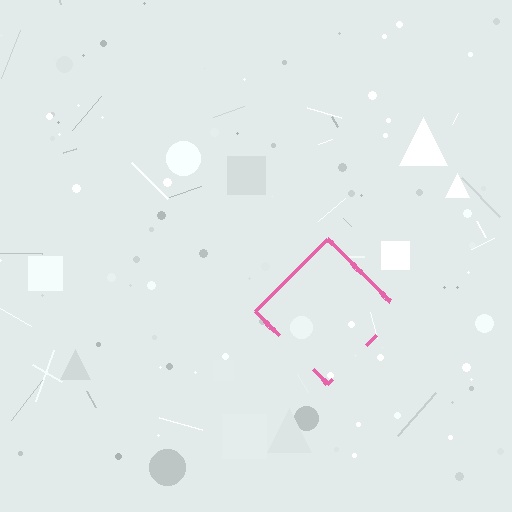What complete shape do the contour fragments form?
The contour fragments form a diamond.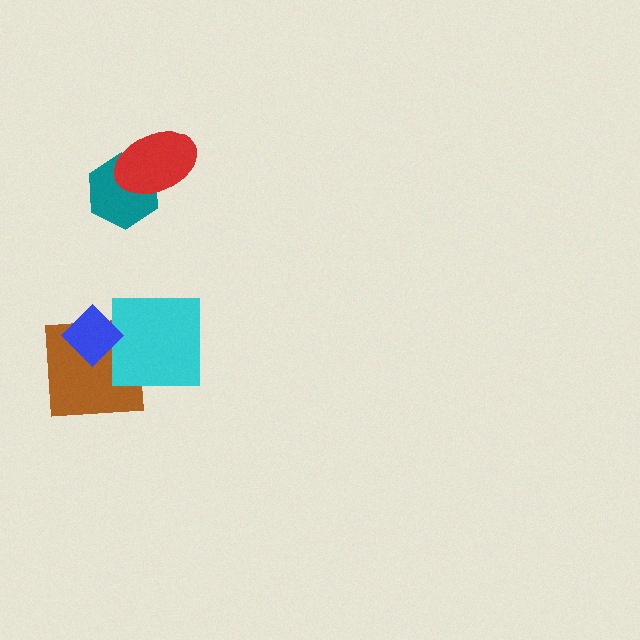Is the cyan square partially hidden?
Yes, it is partially covered by another shape.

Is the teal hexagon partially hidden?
Yes, it is partially covered by another shape.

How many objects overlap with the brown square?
2 objects overlap with the brown square.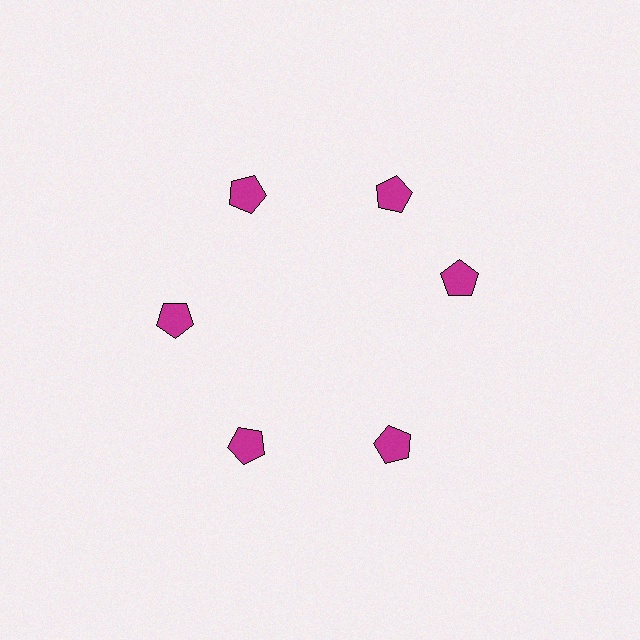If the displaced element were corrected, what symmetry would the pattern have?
It would have 6-fold rotational symmetry — the pattern would map onto itself every 60 degrees.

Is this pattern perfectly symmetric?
No. The 6 magenta pentagons are arranged in a ring, but one element near the 3 o'clock position is rotated out of alignment along the ring, breaking the 6-fold rotational symmetry.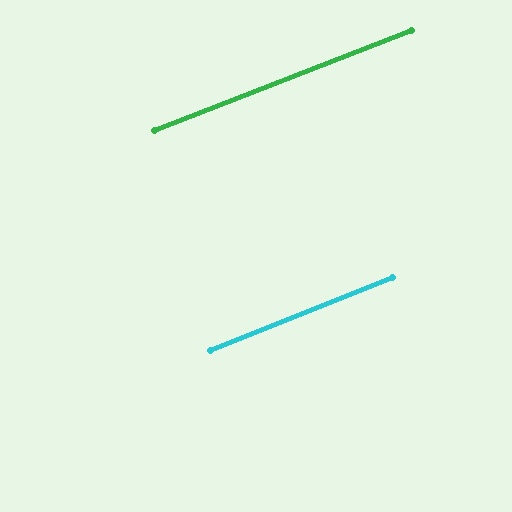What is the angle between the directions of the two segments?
Approximately 1 degree.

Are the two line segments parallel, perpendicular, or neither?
Parallel — their directions differ by only 0.6°.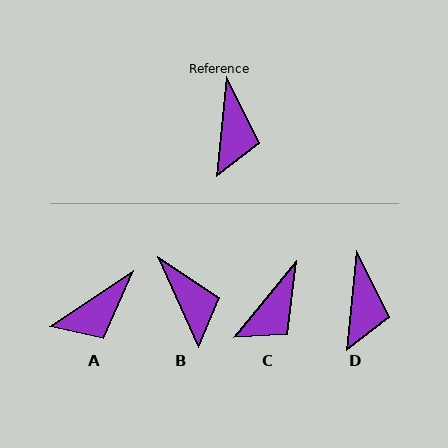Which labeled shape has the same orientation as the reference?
D.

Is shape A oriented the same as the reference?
No, it is off by about 50 degrees.